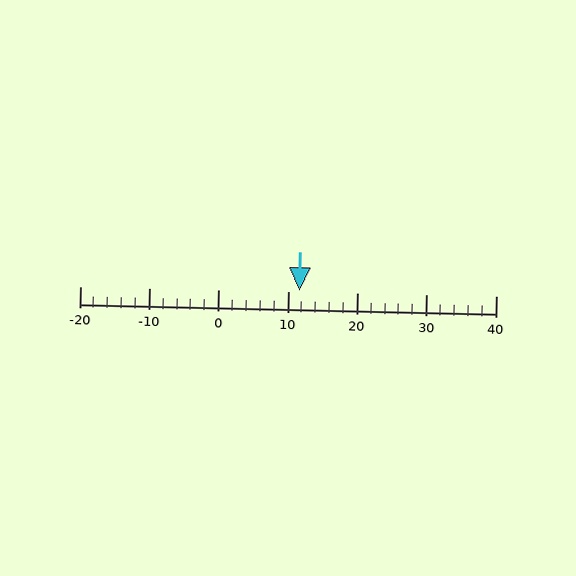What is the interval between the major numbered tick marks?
The major tick marks are spaced 10 units apart.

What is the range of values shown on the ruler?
The ruler shows values from -20 to 40.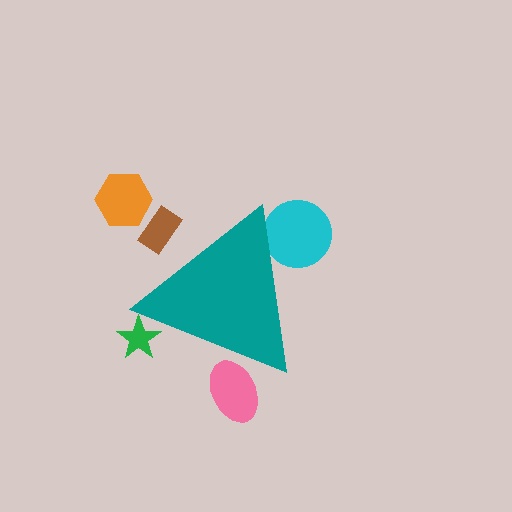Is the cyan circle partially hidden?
Yes, the cyan circle is partially hidden behind the teal triangle.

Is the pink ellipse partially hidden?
Yes, the pink ellipse is partially hidden behind the teal triangle.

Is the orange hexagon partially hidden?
No, the orange hexagon is fully visible.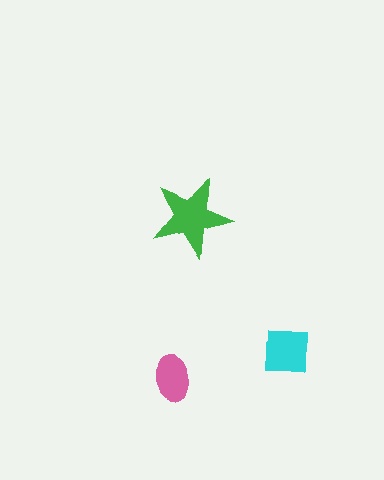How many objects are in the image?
There are 3 objects in the image.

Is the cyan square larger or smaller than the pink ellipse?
Larger.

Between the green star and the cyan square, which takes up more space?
The green star.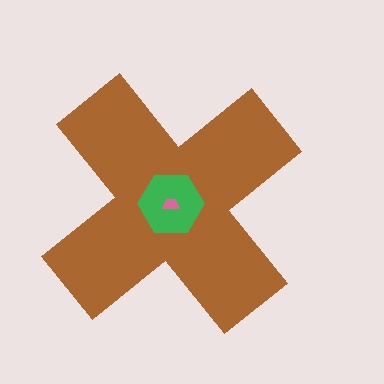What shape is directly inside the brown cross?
The green hexagon.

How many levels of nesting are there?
3.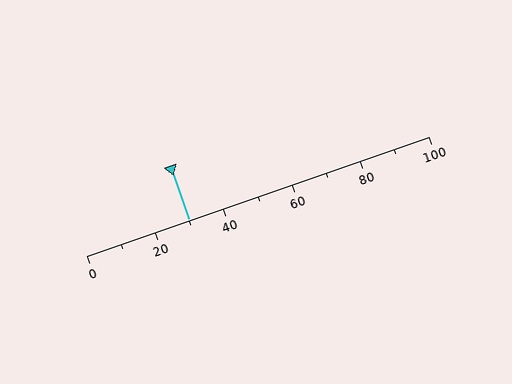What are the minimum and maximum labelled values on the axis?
The axis runs from 0 to 100.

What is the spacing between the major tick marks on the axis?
The major ticks are spaced 20 apart.